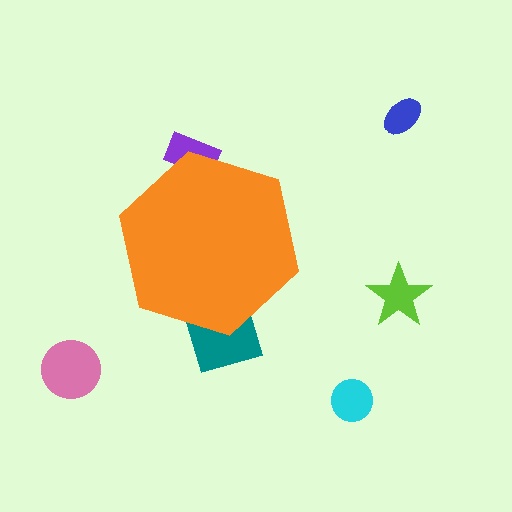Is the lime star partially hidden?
No, the lime star is fully visible.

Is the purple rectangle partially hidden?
Yes, the purple rectangle is partially hidden behind the orange hexagon.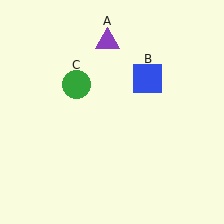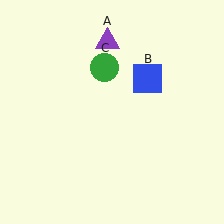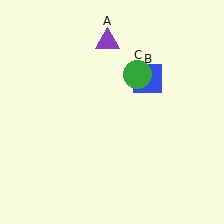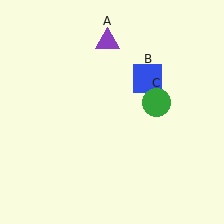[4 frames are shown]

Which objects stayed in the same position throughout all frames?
Purple triangle (object A) and blue square (object B) remained stationary.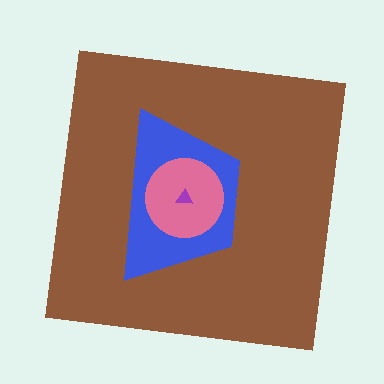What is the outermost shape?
The brown square.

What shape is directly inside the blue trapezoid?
The pink circle.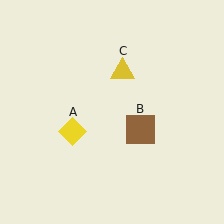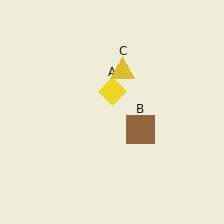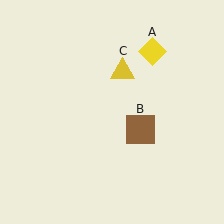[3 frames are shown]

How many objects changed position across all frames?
1 object changed position: yellow diamond (object A).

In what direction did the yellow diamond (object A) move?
The yellow diamond (object A) moved up and to the right.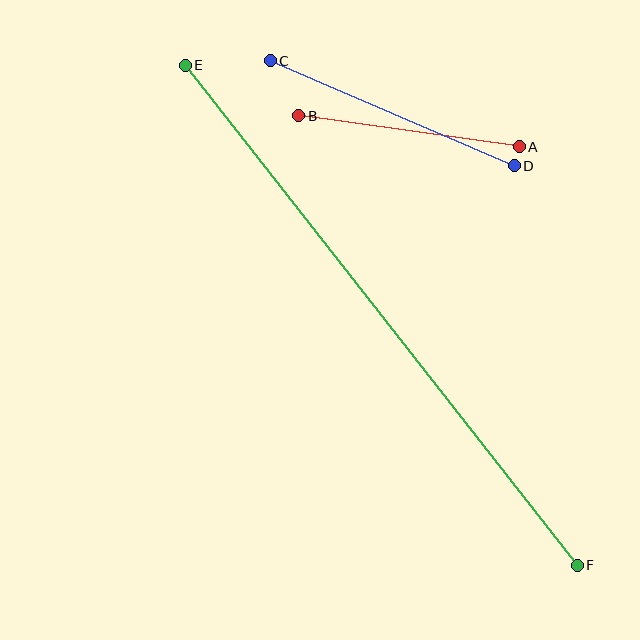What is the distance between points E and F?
The distance is approximately 635 pixels.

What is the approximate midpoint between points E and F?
The midpoint is at approximately (381, 315) pixels.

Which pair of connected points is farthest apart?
Points E and F are farthest apart.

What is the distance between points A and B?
The distance is approximately 223 pixels.